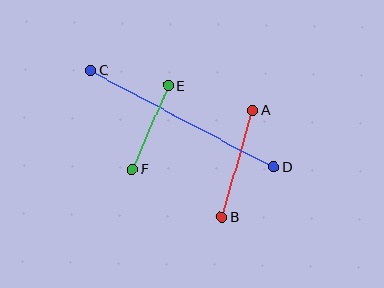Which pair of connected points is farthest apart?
Points C and D are farthest apart.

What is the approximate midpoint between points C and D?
The midpoint is at approximately (182, 118) pixels.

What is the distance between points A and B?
The distance is approximately 111 pixels.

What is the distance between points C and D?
The distance is approximately 206 pixels.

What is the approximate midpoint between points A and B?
The midpoint is at approximately (237, 164) pixels.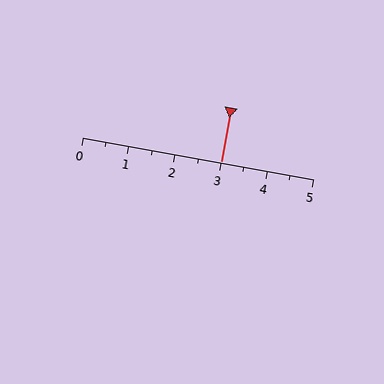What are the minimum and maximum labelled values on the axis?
The axis runs from 0 to 5.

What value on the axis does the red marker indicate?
The marker indicates approximately 3.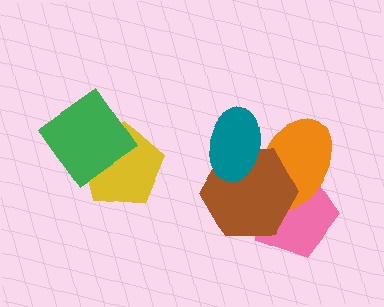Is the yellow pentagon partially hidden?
Yes, it is partially covered by another shape.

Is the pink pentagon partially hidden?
Yes, it is partially covered by another shape.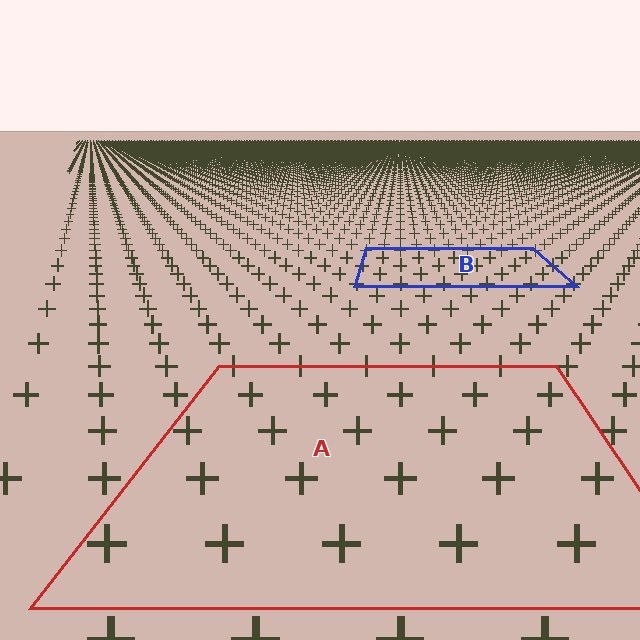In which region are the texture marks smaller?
The texture marks are smaller in region B, because it is farther away.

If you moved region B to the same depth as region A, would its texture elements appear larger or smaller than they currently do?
They would appear larger. At a closer depth, the same texture elements are projected at a bigger on-screen size.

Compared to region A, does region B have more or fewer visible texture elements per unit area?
Region B has more texture elements per unit area — they are packed more densely because it is farther away.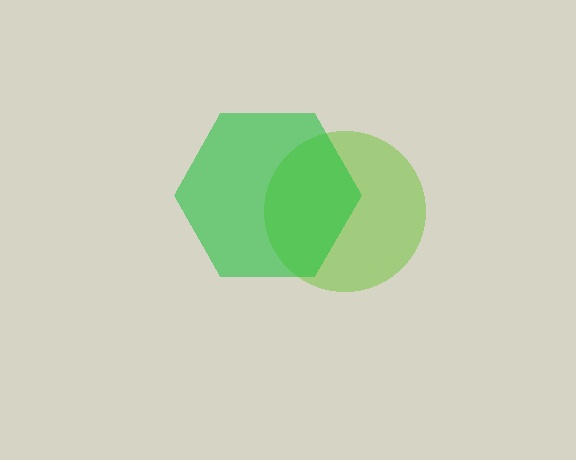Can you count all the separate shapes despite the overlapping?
Yes, there are 2 separate shapes.